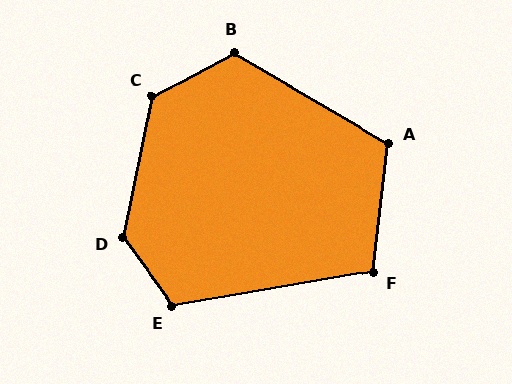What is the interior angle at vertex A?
Approximately 114 degrees (obtuse).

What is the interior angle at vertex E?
Approximately 117 degrees (obtuse).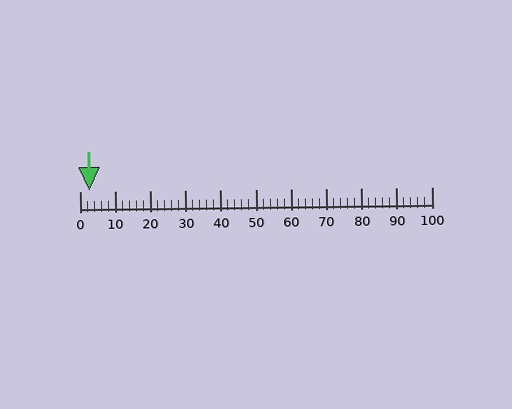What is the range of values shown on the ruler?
The ruler shows values from 0 to 100.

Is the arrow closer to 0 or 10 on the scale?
The arrow is closer to 0.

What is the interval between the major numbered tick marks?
The major tick marks are spaced 10 units apart.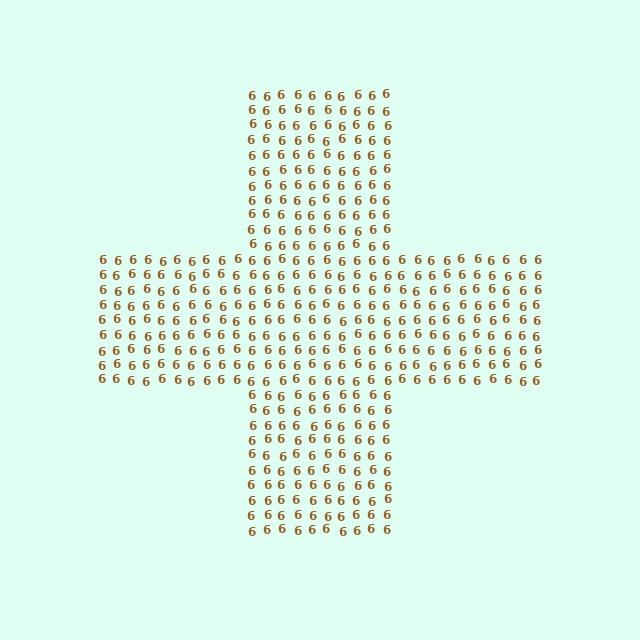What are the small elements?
The small elements are digit 6's.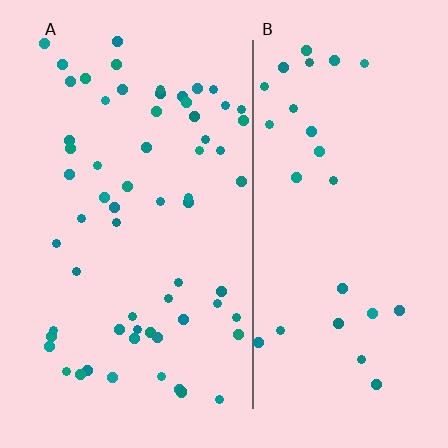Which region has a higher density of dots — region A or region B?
A (the left).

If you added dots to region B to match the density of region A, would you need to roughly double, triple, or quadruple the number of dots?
Approximately double.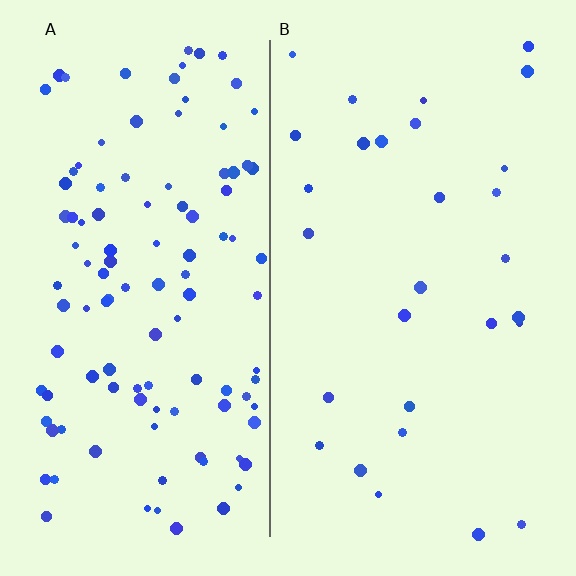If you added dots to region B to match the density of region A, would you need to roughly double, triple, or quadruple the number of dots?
Approximately quadruple.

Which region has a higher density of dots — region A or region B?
A (the left).